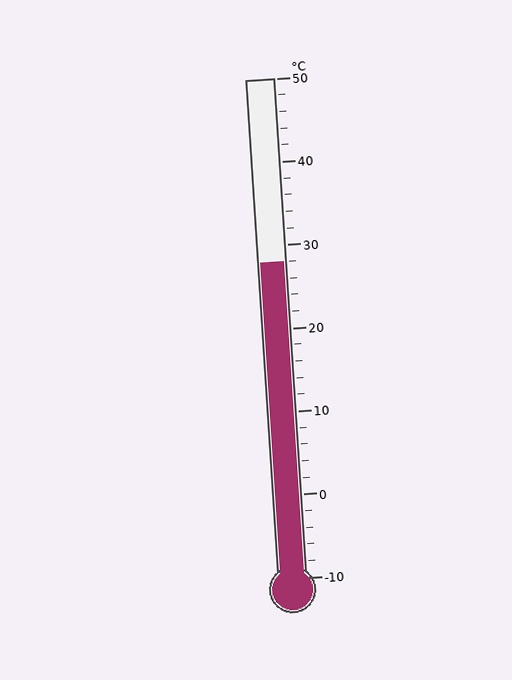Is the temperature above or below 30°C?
The temperature is below 30°C.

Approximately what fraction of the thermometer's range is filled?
The thermometer is filled to approximately 65% of its range.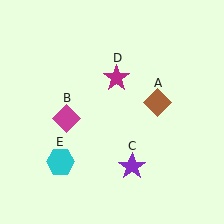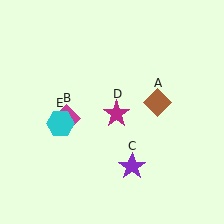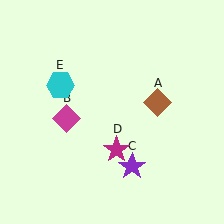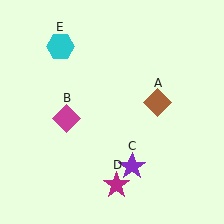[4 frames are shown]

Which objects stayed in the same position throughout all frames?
Brown diamond (object A) and magenta diamond (object B) and purple star (object C) remained stationary.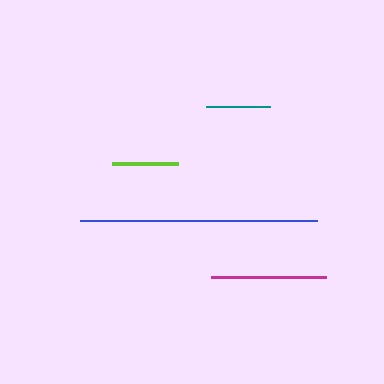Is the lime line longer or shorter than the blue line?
The blue line is longer than the lime line.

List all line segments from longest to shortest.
From longest to shortest: blue, magenta, lime, teal.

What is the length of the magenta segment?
The magenta segment is approximately 115 pixels long.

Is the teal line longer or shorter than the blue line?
The blue line is longer than the teal line.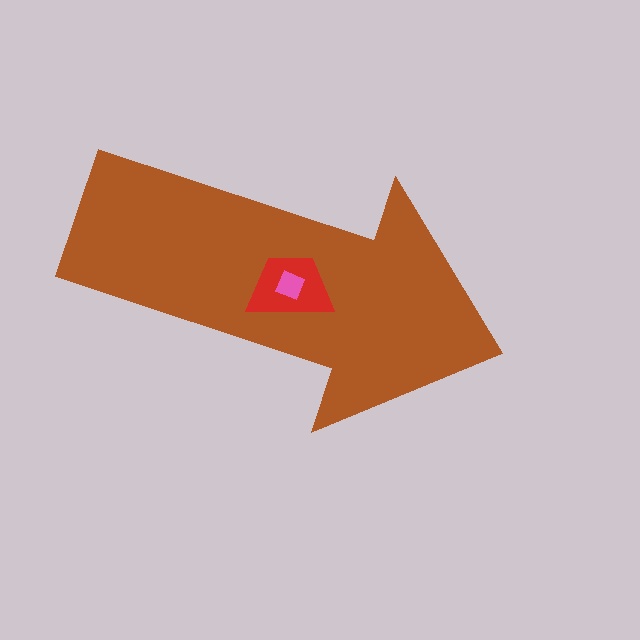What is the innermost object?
The pink square.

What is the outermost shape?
The brown arrow.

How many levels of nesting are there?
3.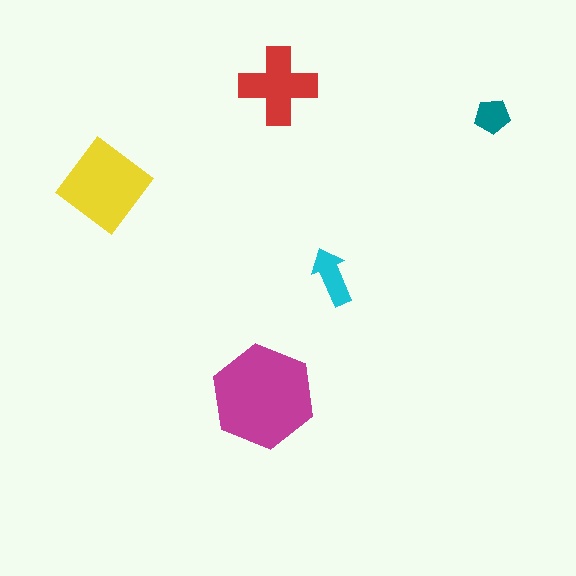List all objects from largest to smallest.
The magenta hexagon, the yellow diamond, the red cross, the cyan arrow, the teal pentagon.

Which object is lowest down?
The magenta hexagon is bottommost.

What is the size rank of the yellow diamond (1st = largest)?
2nd.